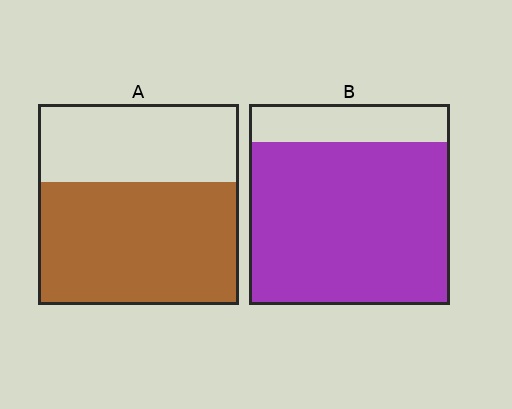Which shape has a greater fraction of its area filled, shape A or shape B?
Shape B.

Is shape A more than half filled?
Yes.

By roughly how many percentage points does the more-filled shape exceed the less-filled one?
By roughly 20 percentage points (B over A).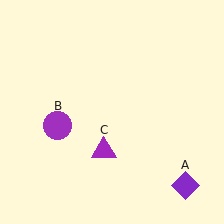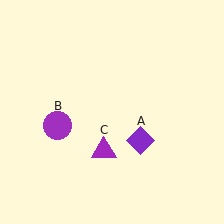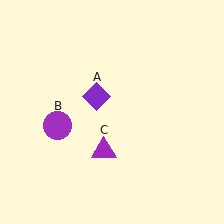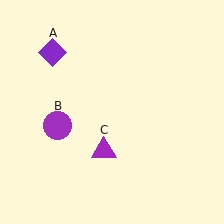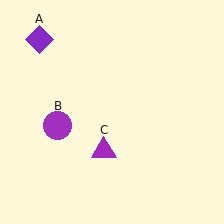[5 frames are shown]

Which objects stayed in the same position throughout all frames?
Purple circle (object B) and purple triangle (object C) remained stationary.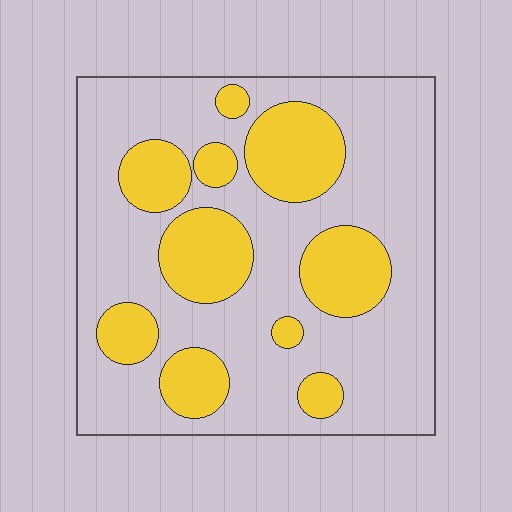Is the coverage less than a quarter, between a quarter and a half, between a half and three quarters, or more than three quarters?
Between a quarter and a half.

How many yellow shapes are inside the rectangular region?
10.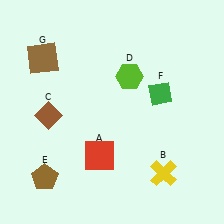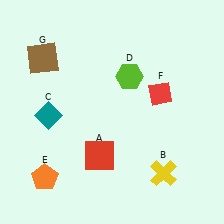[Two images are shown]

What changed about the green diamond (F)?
In Image 1, F is green. In Image 2, it changed to red.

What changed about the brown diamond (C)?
In Image 1, C is brown. In Image 2, it changed to teal.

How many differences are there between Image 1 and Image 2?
There are 3 differences between the two images.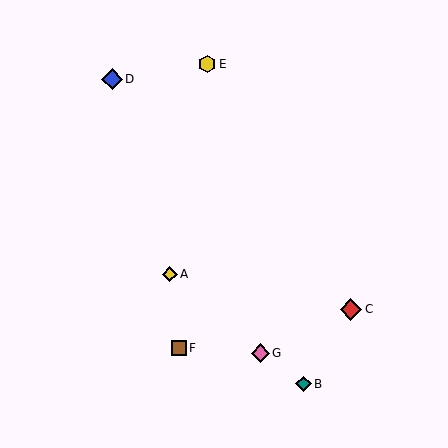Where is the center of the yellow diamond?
The center of the yellow diamond is at (170, 274).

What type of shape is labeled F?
Shape F is a brown square.